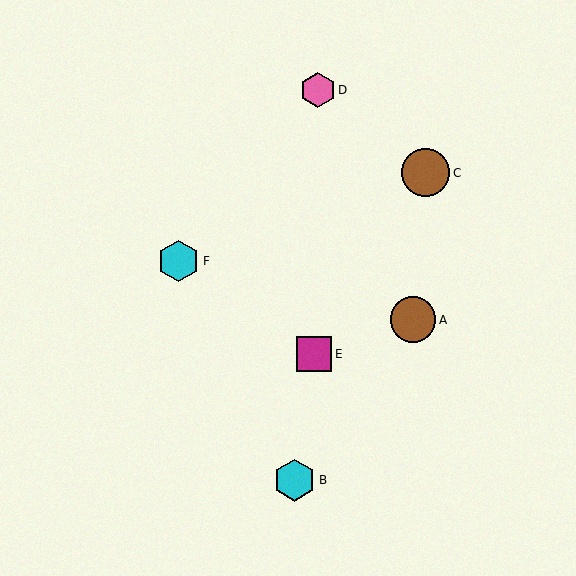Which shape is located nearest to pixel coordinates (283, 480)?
The cyan hexagon (labeled B) at (295, 480) is nearest to that location.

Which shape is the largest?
The brown circle (labeled C) is the largest.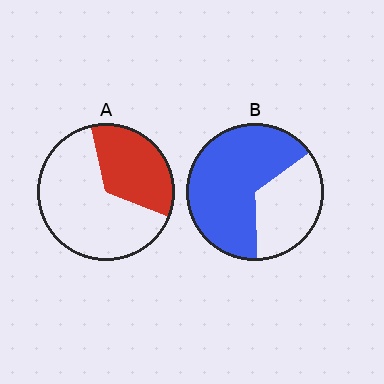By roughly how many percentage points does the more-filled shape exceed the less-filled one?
By roughly 30 percentage points (B over A).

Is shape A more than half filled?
No.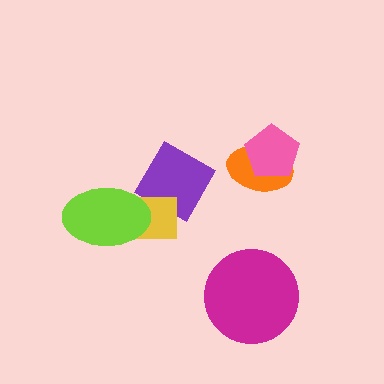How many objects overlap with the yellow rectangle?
2 objects overlap with the yellow rectangle.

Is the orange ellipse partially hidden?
Yes, it is partially covered by another shape.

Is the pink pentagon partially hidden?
No, no other shape covers it.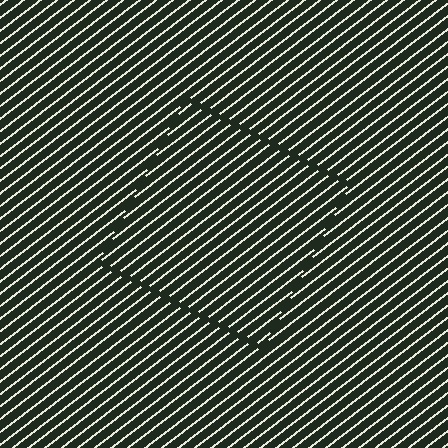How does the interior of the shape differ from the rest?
The interior of the shape contains the same grating, shifted by half a period — the contour is defined by the phase discontinuity where line-ends from the inner and outer gratings abut.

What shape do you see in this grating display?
An illusory square. The interior of the shape contains the same grating, shifted by half a period — the contour is defined by the phase discontinuity where line-ends from the inner and outer gratings abut.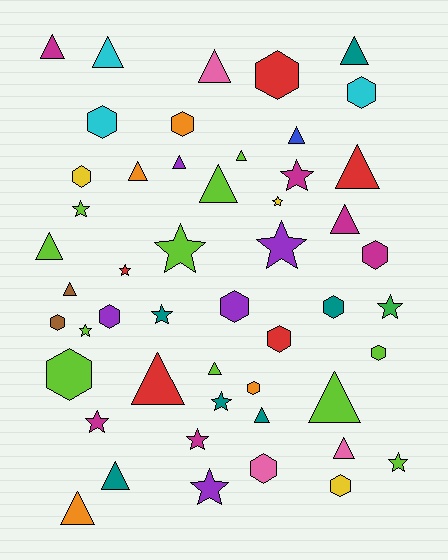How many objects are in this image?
There are 50 objects.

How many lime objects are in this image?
There are 11 lime objects.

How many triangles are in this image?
There are 20 triangles.